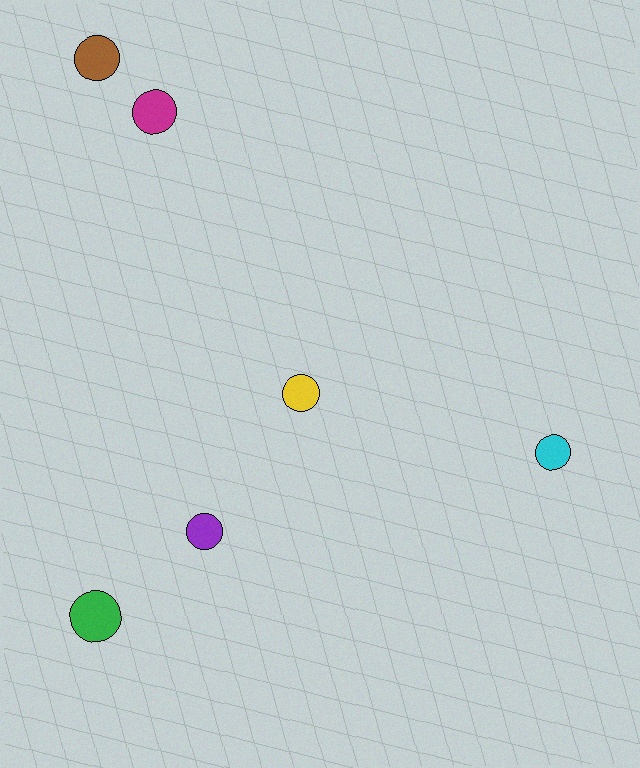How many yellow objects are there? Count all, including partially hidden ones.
There is 1 yellow object.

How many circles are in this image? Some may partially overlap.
There are 6 circles.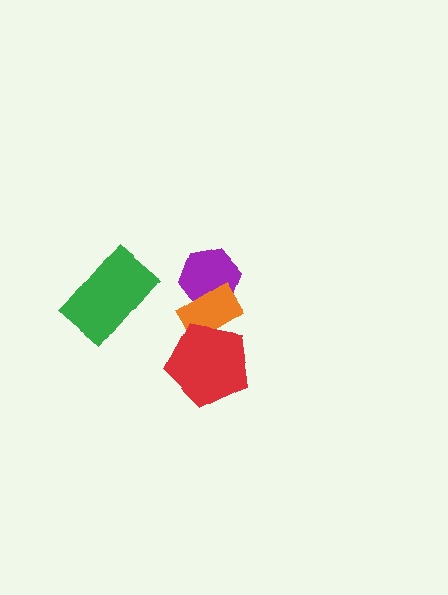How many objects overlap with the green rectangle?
0 objects overlap with the green rectangle.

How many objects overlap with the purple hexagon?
1 object overlaps with the purple hexagon.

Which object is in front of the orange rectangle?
The red pentagon is in front of the orange rectangle.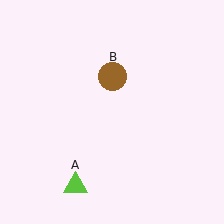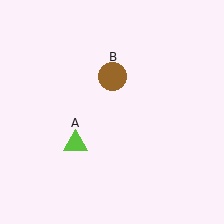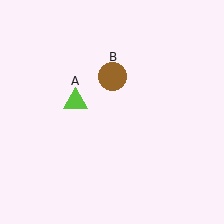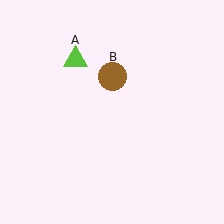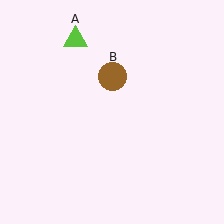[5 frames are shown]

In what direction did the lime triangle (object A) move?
The lime triangle (object A) moved up.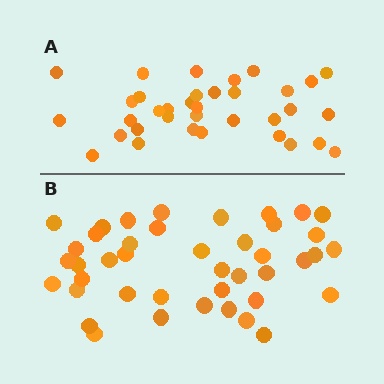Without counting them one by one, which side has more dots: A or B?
Region B (the bottom region) has more dots.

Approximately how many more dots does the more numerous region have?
Region B has roughly 8 or so more dots than region A.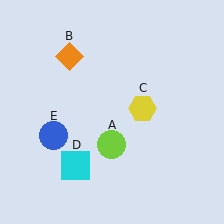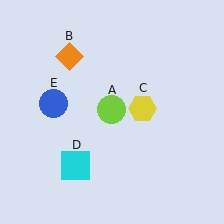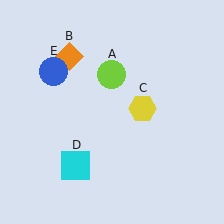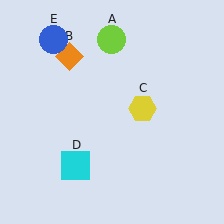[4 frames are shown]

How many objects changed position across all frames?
2 objects changed position: lime circle (object A), blue circle (object E).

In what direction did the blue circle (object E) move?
The blue circle (object E) moved up.